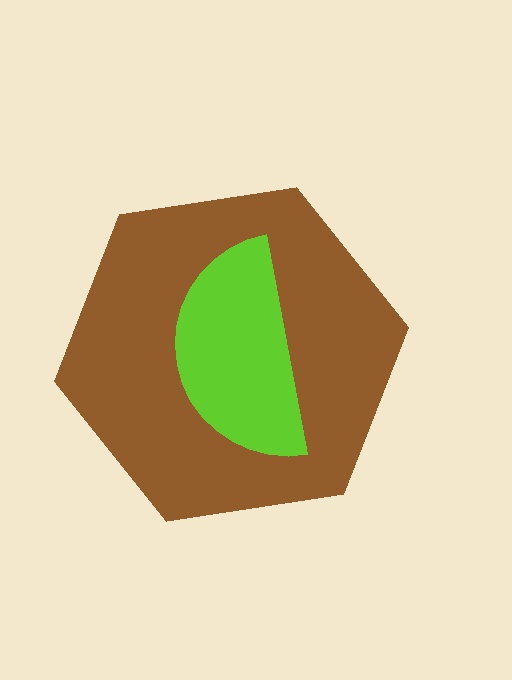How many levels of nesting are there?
2.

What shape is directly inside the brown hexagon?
The lime semicircle.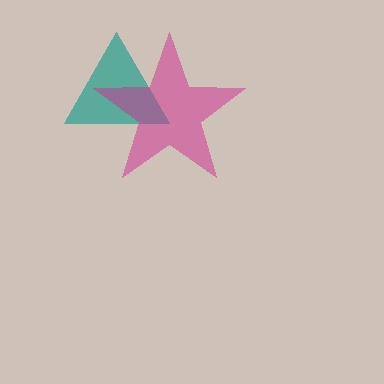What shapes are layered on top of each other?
The layered shapes are: a teal triangle, a magenta star.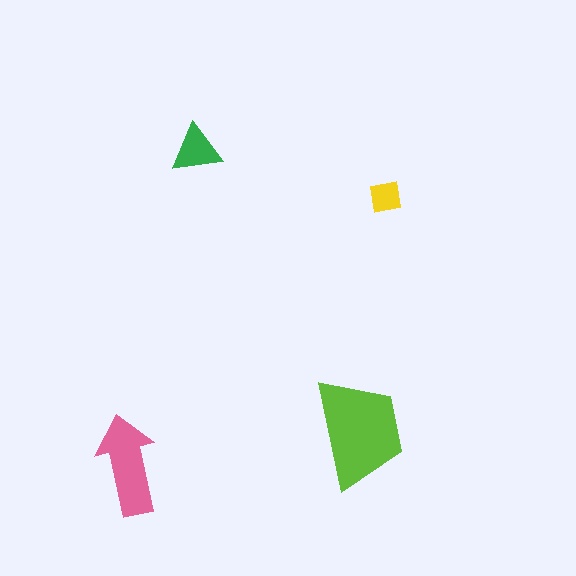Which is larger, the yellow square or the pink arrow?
The pink arrow.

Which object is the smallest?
The yellow square.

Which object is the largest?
The lime trapezoid.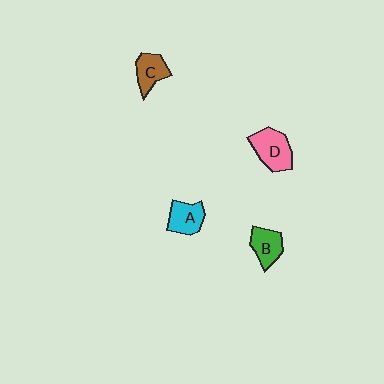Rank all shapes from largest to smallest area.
From largest to smallest: D (pink), A (cyan), B (green), C (brown).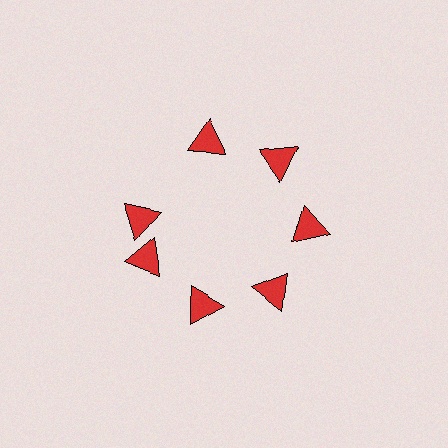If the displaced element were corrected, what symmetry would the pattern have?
It would have 7-fold rotational symmetry — the pattern would map onto itself every 51 degrees.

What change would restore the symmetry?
The symmetry would be restored by rotating it back into even spacing with its neighbors so that all 7 triangles sit at equal angles and equal distance from the center.